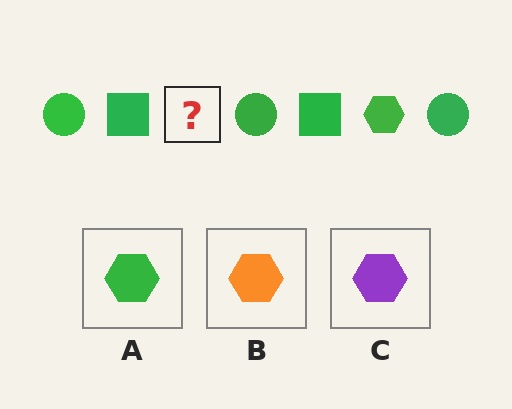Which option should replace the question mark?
Option A.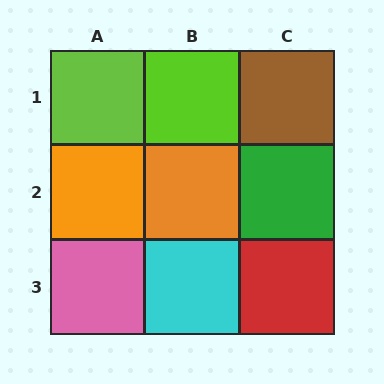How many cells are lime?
2 cells are lime.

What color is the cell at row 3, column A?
Pink.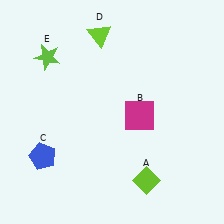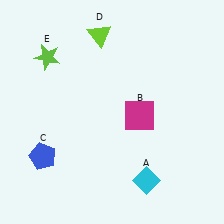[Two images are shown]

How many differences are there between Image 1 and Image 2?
There is 1 difference between the two images.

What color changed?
The diamond (A) changed from lime in Image 1 to cyan in Image 2.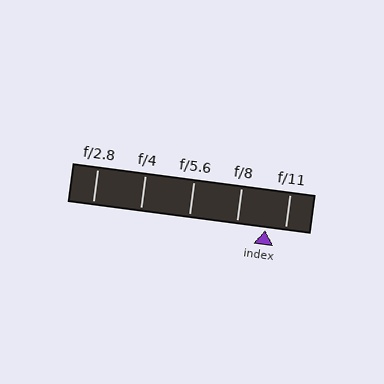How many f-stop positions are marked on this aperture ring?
There are 5 f-stop positions marked.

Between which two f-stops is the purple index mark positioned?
The index mark is between f/8 and f/11.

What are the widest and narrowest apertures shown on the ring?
The widest aperture shown is f/2.8 and the narrowest is f/11.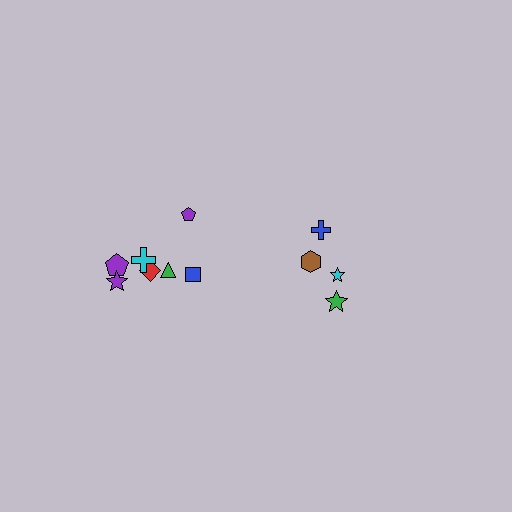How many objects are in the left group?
There are 7 objects.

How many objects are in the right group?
There are 4 objects.